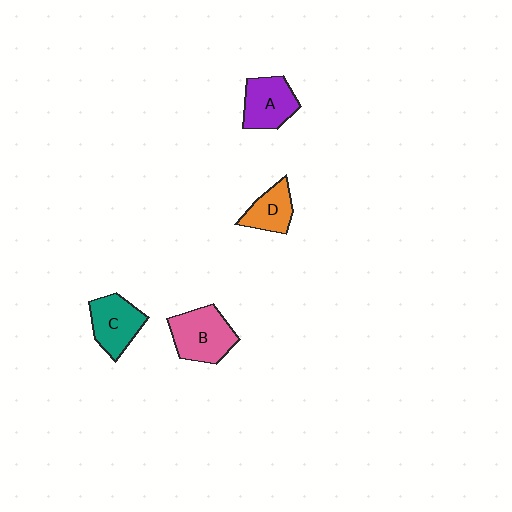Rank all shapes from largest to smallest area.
From largest to smallest: B (pink), C (teal), A (purple), D (orange).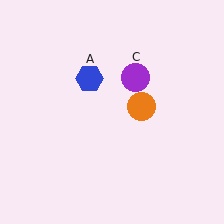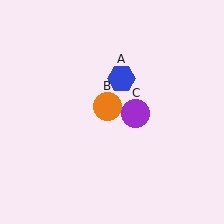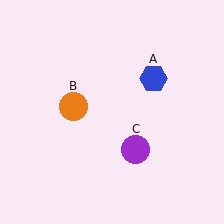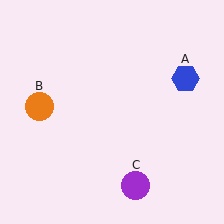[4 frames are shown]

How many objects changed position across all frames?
3 objects changed position: blue hexagon (object A), orange circle (object B), purple circle (object C).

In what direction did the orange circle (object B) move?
The orange circle (object B) moved left.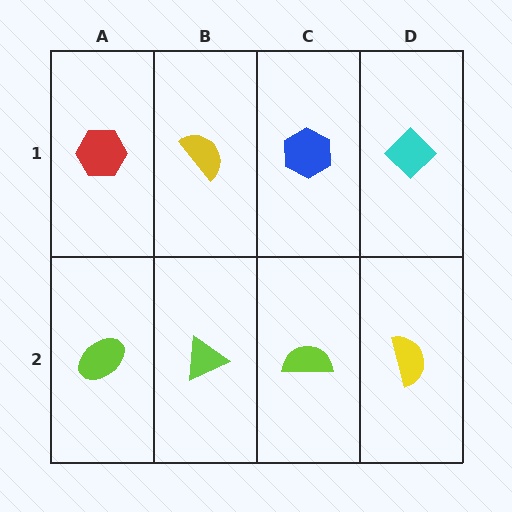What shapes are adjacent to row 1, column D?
A yellow semicircle (row 2, column D), a blue hexagon (row 1, column C).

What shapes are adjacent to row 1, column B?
A lime triangle (row 2, column B), a red hexagon (row 1, column A), a blue hexagon (row 1, column C).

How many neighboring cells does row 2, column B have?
3.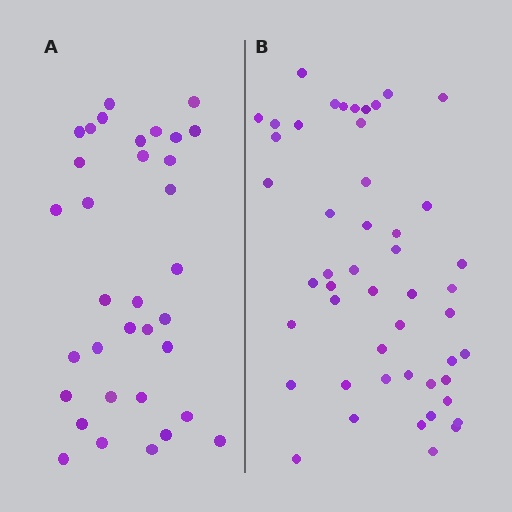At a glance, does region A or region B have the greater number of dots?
Region B (the right region) has more dots.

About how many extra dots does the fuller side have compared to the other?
Region B has approximately 15 more dots than region A.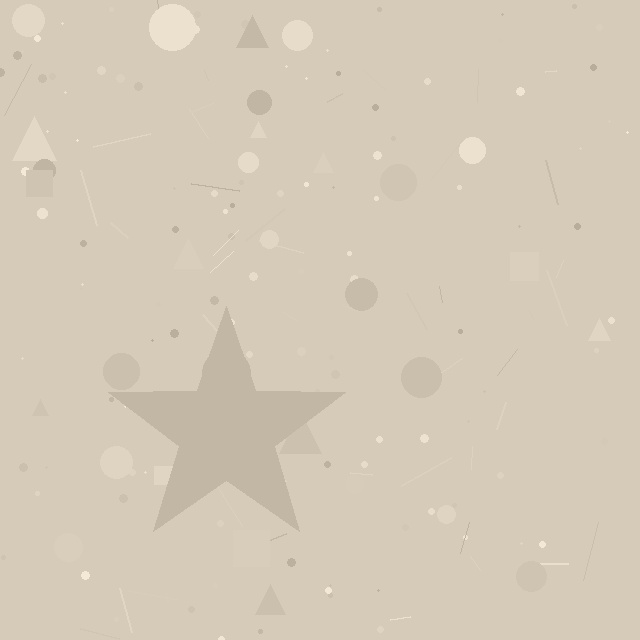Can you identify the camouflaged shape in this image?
The camouflaged shape is a star.